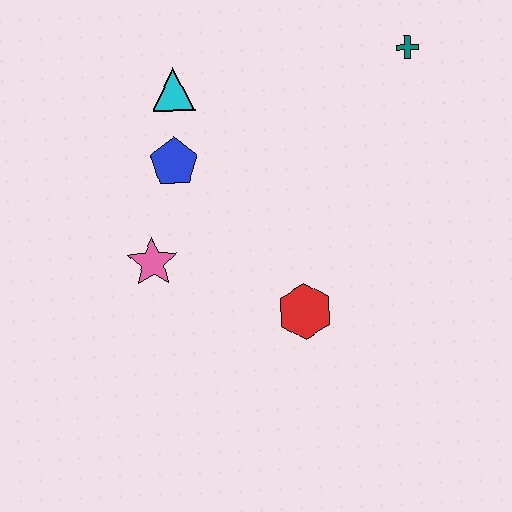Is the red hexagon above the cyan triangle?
No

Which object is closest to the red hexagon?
The pink star is closest to the red hexagon.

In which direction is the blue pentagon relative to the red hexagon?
The blue pentagon is above the red hexagon.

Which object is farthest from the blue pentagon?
The teal cross is farthest from the blue pentagon.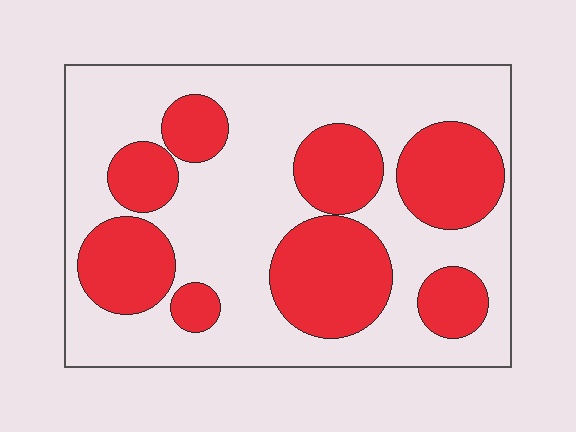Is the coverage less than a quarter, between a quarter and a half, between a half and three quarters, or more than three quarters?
Between a quarter and a half.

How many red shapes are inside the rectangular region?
8.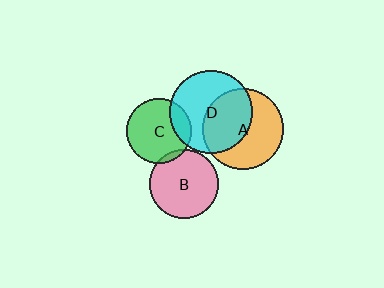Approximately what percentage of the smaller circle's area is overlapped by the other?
Approximately 5%.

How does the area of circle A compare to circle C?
Approximately 1.5 times.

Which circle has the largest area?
Circle D (cyan).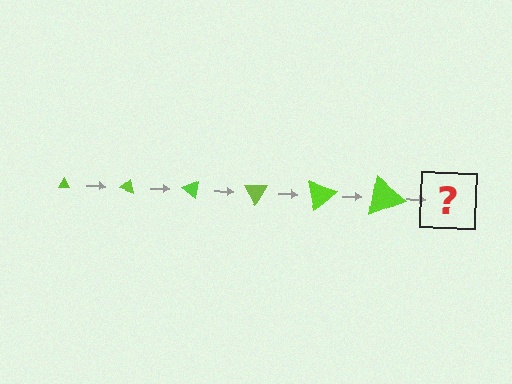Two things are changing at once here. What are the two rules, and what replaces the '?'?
The two rules are that the triangle grows larger each step and it rotates 20 degrees each step. The '?' should be a triangle, larger than the previous one and rotated 120 degrees from the start.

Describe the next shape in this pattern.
It should be a triangle, larger than the previous one and rotated 120 degrees from the start.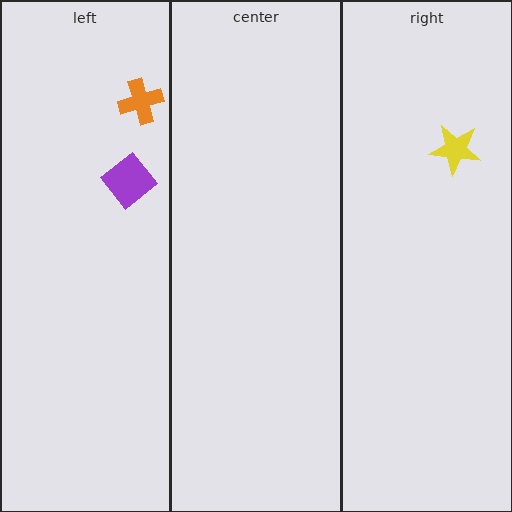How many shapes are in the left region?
2.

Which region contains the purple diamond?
The left region.